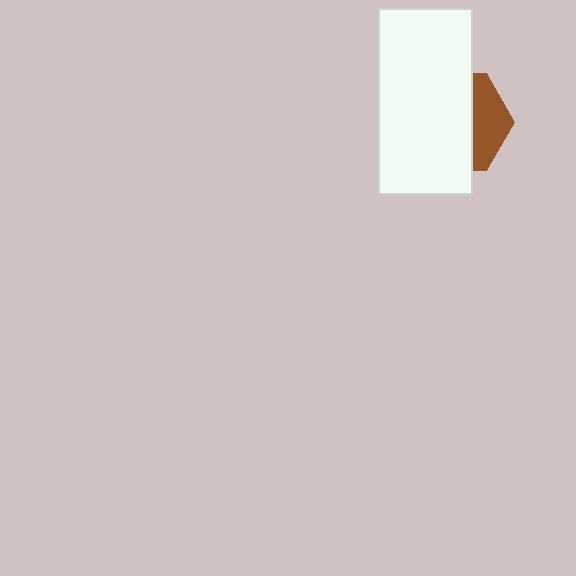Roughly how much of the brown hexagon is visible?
A small part of it is visible (roughly 32%).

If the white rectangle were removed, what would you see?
You would see the complete brown hexagon.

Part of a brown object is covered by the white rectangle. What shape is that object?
It is a hexagon.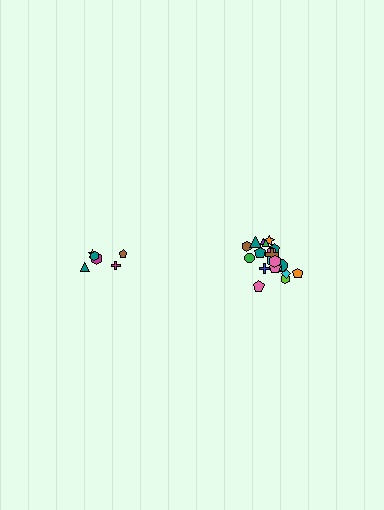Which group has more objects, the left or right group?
The right group.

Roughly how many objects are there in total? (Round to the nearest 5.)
Roughly 30 objects in total.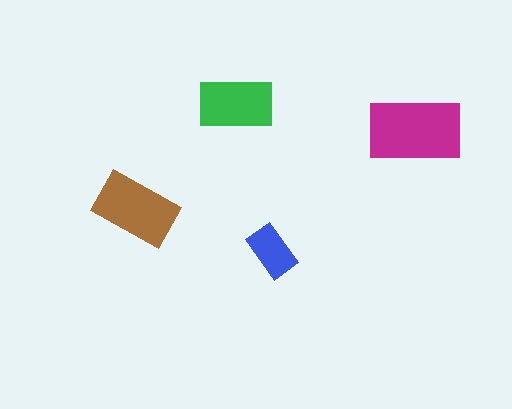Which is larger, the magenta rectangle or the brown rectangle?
The magenta one.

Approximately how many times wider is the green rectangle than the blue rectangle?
About 1.5 times wider.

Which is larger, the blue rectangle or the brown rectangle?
The brown one.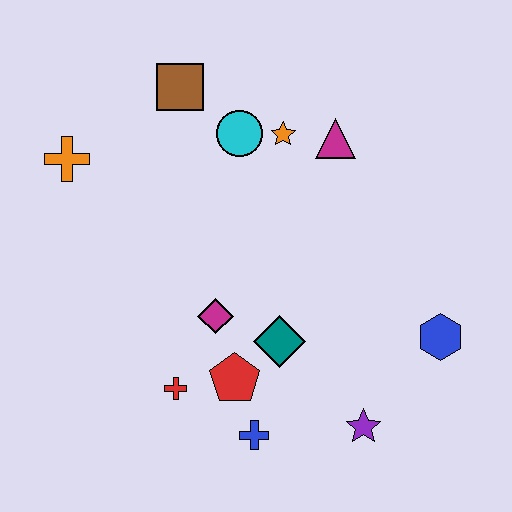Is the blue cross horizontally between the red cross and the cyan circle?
No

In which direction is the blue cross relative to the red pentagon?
The blue cross is below the red pentagon.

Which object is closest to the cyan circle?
The orange star is closest to the cyan circle.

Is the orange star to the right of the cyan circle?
Yes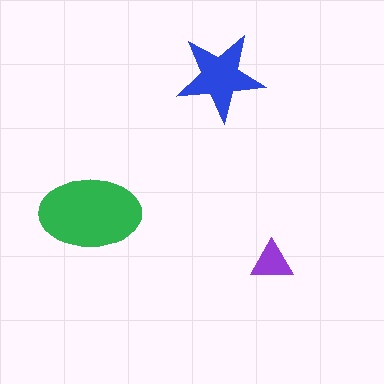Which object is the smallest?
The purple triangle.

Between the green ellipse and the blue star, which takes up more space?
The green ellipse.